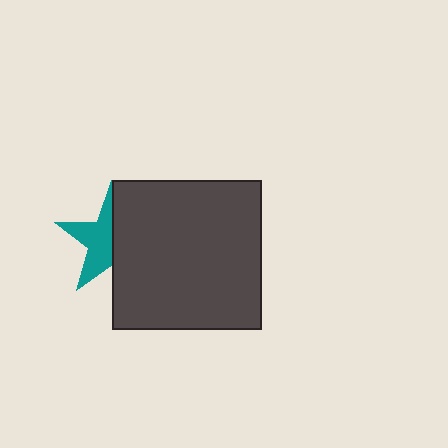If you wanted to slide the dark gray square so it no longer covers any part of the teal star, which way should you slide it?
Slide it right — that is the most direct way to separate the two shapes.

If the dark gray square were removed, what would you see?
You would see the complete teal star.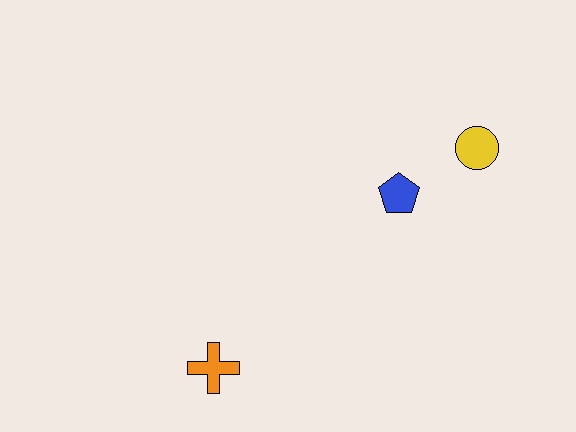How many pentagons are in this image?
There is 1 pentagon.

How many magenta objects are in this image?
There are no magenta objects.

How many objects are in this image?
There are 3 objects.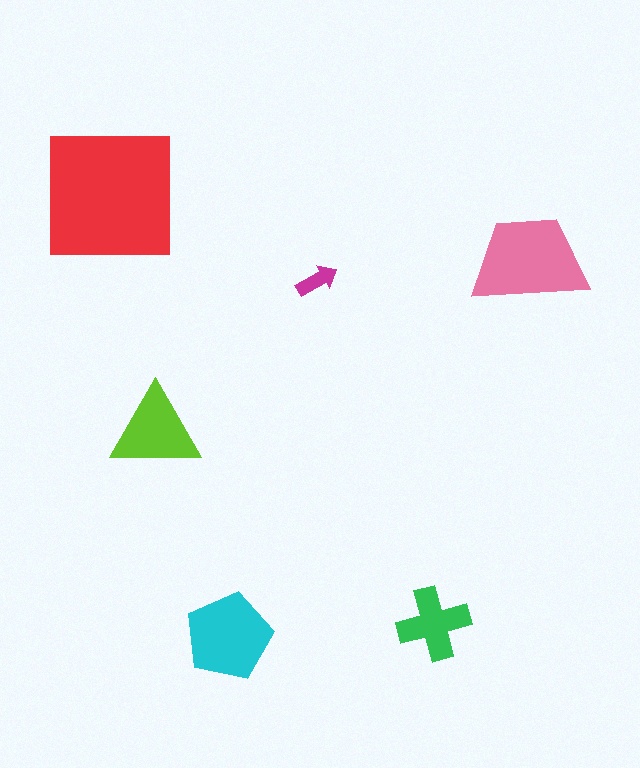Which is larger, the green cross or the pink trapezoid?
The pink trapezoid.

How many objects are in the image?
There are 6 objects in the image.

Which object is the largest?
The red square.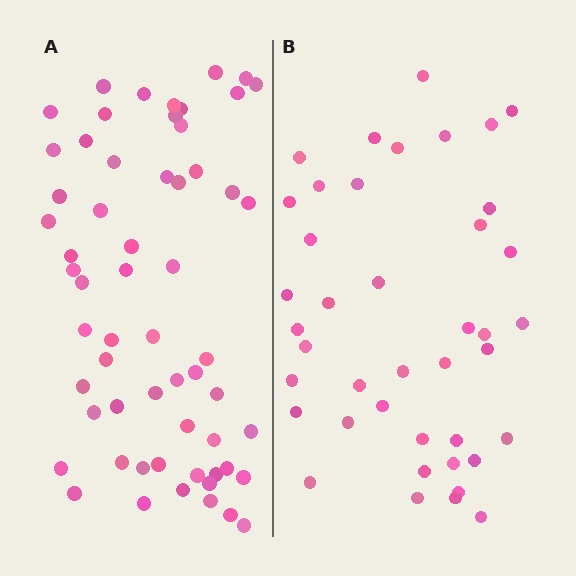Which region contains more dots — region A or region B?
Region A (the left region) has more dots.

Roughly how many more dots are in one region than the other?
Region A has approximately 20 more dots than region B.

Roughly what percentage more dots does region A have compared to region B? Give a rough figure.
About 45% more.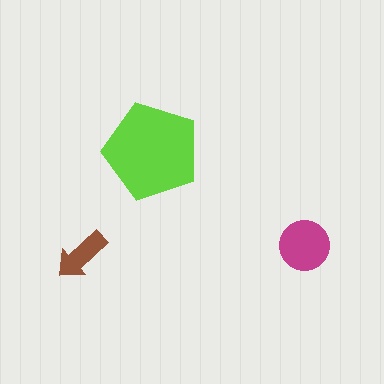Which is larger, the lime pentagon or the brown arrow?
The lime pentagon.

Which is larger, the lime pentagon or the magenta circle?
The lime pentagon.